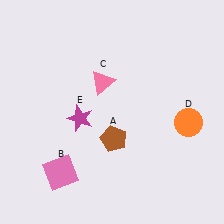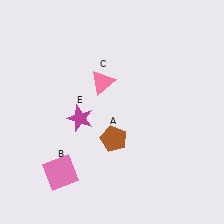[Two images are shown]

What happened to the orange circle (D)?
The orange circle (D) was removed in Image 2. It was in the bottom-right area of Image 1.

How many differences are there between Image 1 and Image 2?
There is 1 difference between the two images.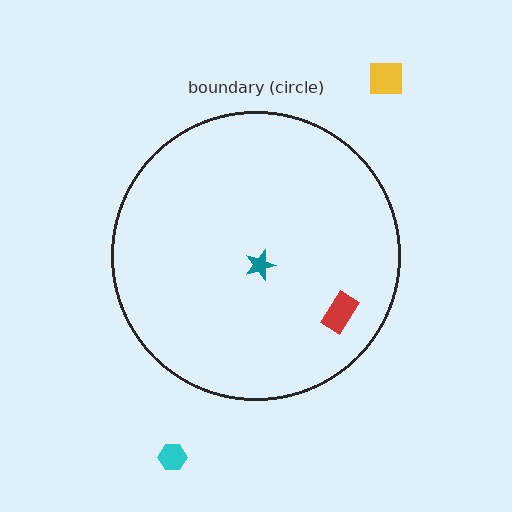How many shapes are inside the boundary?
2 inside, 2 outside.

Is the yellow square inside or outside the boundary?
Outside.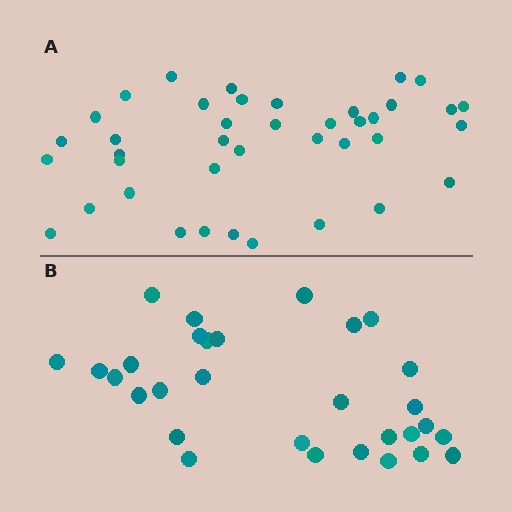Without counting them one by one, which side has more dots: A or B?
Region A (the top region) has more dots.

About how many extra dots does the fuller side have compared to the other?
Region A has roughly 10 or so more dots than region B.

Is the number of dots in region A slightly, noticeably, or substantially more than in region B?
Region A has noticeably more, but not dramatically so. The ratio is roughly 1.3 to 1.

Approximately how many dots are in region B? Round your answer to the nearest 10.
About 30 dots.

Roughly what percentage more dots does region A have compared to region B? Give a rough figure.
About 35% more.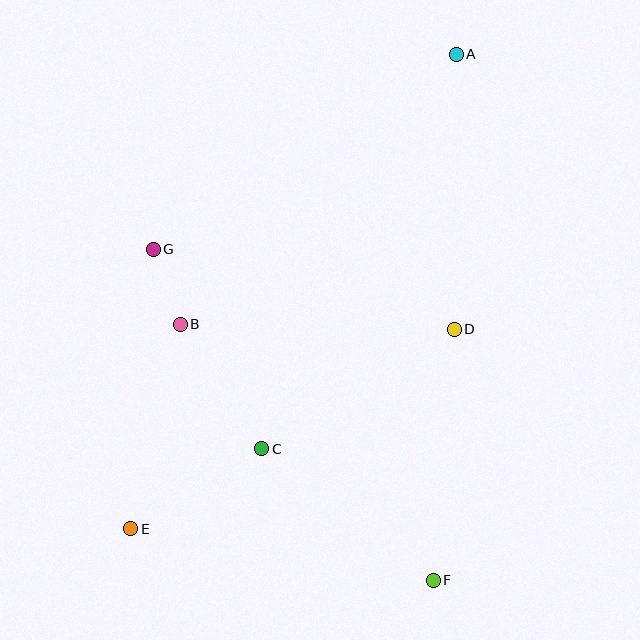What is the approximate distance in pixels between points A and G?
The distance between A and G is approximately 360 pixels.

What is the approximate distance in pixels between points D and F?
The distance between D and F is approximately 252 pixels.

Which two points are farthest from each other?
Points A and E are farthest from each other.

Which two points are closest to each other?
Points B and G are closest to each other.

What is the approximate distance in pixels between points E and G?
The distance between E and G is approximately 281 pixels.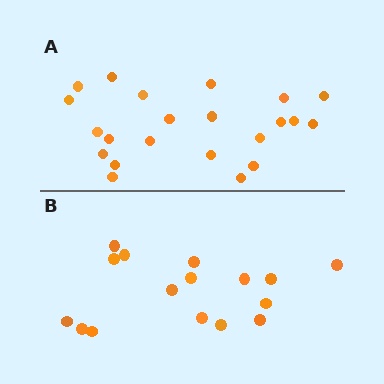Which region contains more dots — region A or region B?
Region A (the top region) has more dots.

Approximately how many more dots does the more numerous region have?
Region A has about 6 more dots than region B.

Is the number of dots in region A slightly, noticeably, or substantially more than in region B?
Region A has noticeably more, but not dramatically so. The ratio is roughly 1.4 to 1.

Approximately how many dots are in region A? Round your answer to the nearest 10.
About 20 dots. (The exact count is 22, which rounds to 20.)